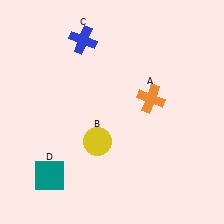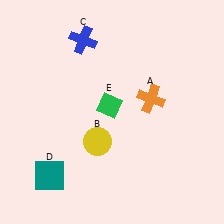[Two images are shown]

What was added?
A green diamond (E) was added in Image 2.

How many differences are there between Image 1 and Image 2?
There is 1 difference between the two images.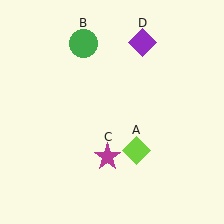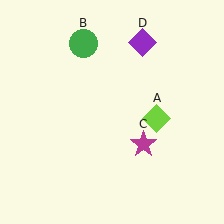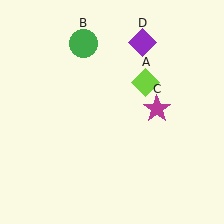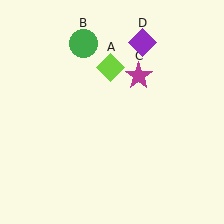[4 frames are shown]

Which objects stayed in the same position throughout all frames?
Green circle (object B) and purple diamond (object D) remained stationary.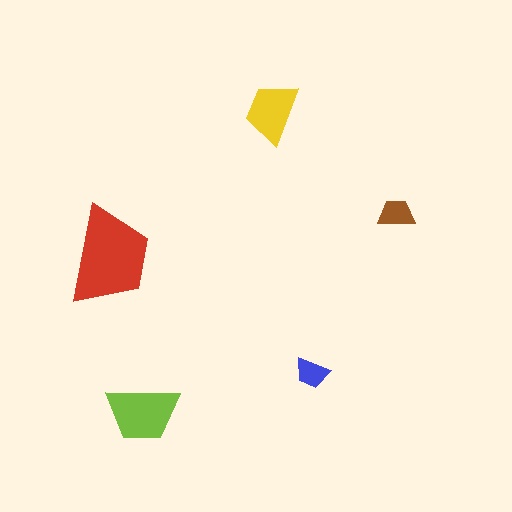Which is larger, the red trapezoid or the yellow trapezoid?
The red one.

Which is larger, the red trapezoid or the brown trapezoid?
The red one.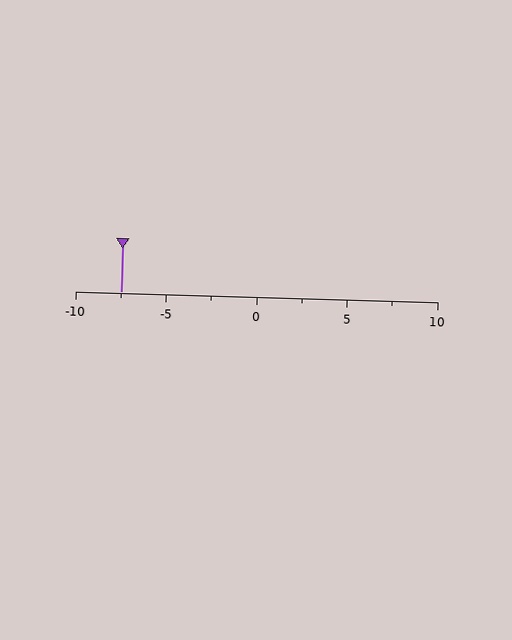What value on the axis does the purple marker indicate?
The marker indicates approximately -7.5.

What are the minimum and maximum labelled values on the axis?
The axis runs from -10 to 10.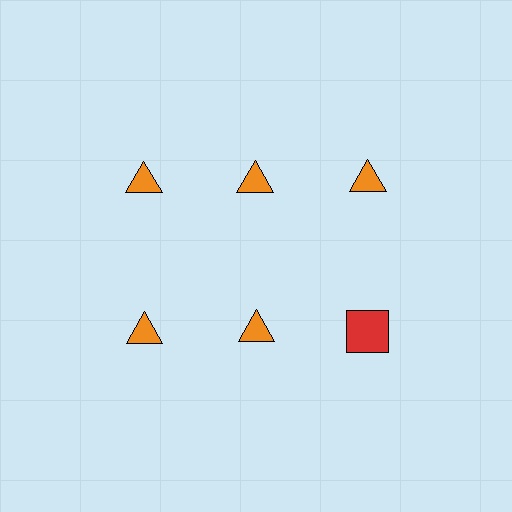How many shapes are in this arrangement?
There are 6 shapes arranged in a grid pattern.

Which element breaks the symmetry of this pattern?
The red square in the second row, center column breaks the symmetry. All other shapes are orange triangles.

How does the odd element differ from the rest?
It differs in both color (red instead of orange) and shape (square instead of triangle).